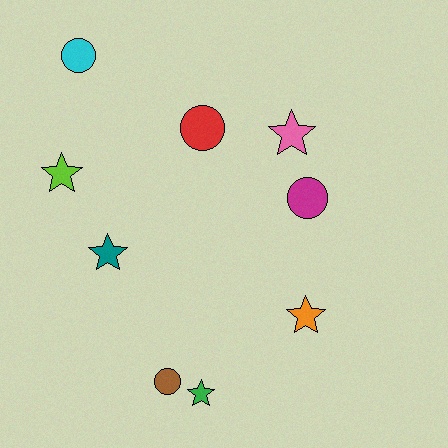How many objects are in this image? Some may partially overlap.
There are 9 objects.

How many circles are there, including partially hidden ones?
There are 4 circles.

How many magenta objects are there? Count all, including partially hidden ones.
There is 1 magenta object.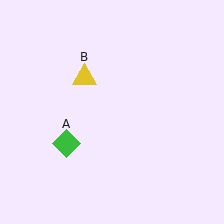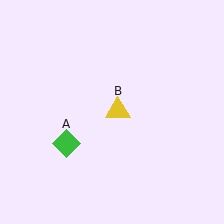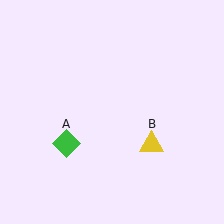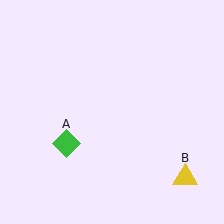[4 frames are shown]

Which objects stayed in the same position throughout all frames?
Green diamond (object A) remained stationary.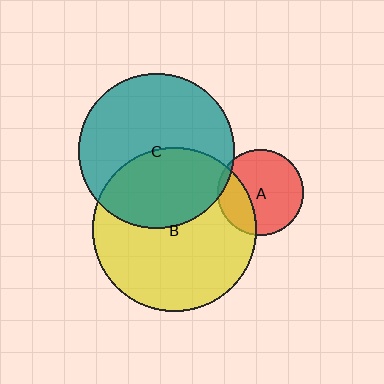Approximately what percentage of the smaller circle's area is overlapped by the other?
Approximately 40%.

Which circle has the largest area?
Circle B (yellow).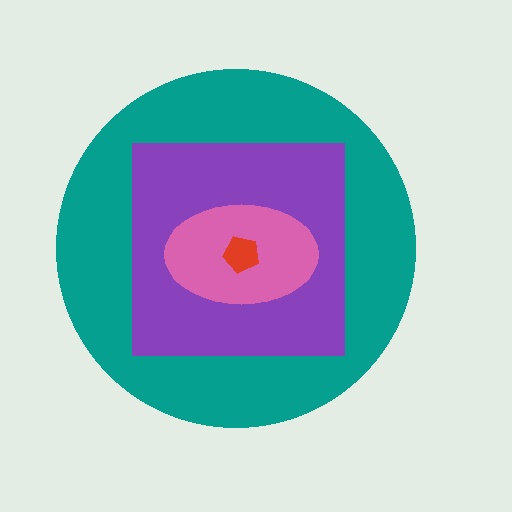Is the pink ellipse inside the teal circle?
Yes.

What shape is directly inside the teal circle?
The purple square.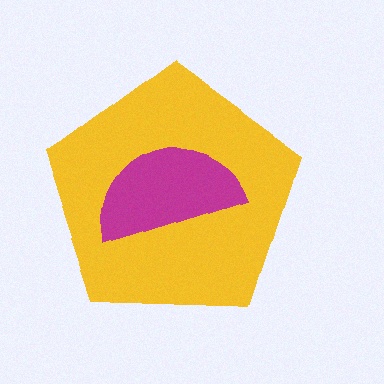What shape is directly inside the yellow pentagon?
The magenta semicircle.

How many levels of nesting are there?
2.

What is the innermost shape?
The magenta semicircle.